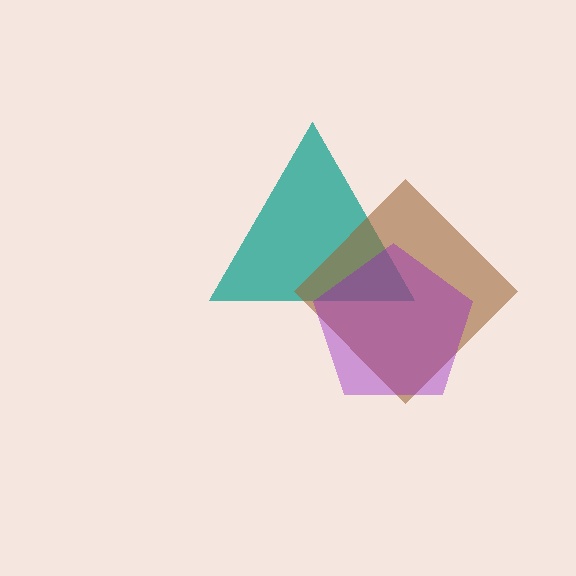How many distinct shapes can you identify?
There are 3 distinct shapes: a teal triangle, a brown diamond, a purple pentagon.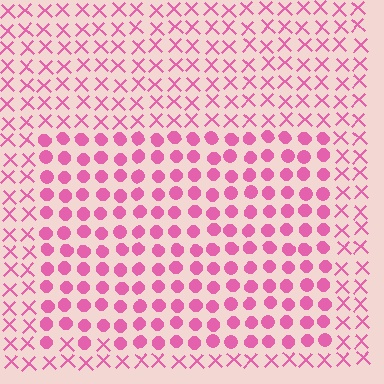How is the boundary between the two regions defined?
The boundary is defined by a change in element shape: circles inside vs. X marks outside. All elements share the same color and spacing.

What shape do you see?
I see a rectangle.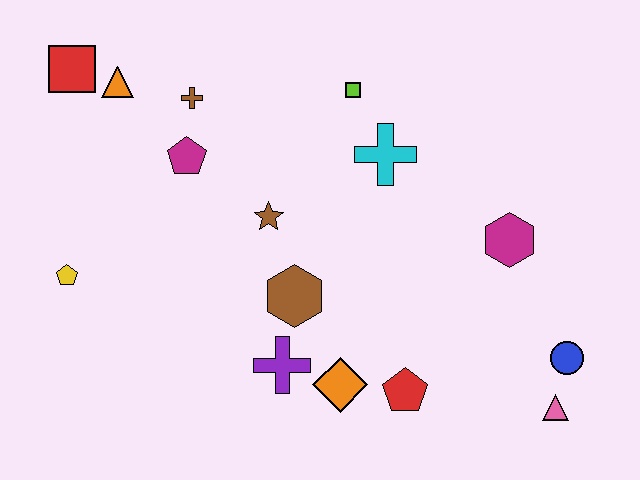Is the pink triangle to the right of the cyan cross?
Yes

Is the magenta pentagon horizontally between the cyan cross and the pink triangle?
No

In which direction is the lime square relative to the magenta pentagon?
The lime square is to the right of the magenta pentagon.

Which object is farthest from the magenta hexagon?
The red square is farthest from the magenta hexagon.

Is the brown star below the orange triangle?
Yes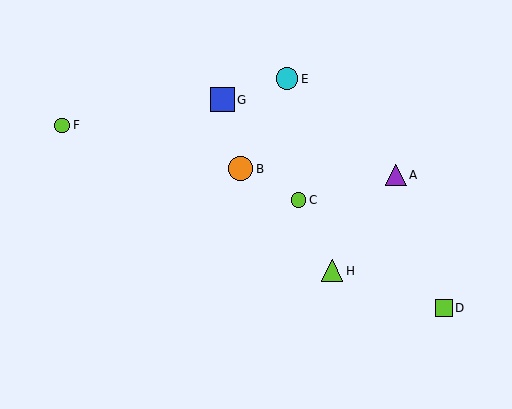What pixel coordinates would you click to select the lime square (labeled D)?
Click at (444, 308) to select the lime square D.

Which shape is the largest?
The orange circle (labeled B) is the largest.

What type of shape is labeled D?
Shape D is a lime square.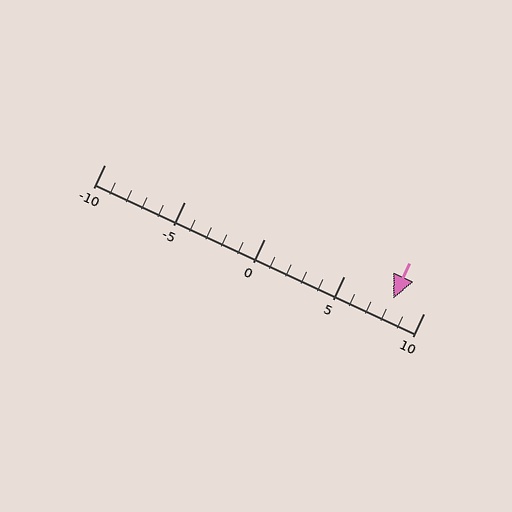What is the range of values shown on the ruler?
The ruler shows values from -10 to 10.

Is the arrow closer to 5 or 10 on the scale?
The arrow is closer to 10.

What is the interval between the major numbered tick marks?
The major tick marks are spaced 5 units apart.